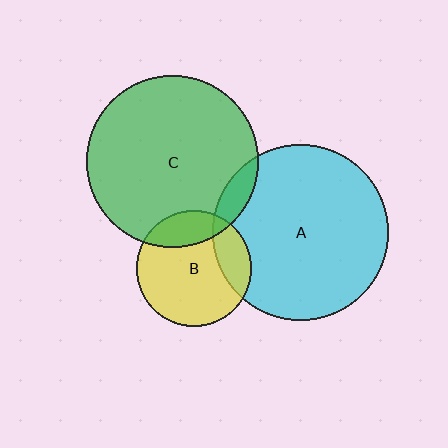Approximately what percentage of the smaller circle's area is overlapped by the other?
Approximately 20%.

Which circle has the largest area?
Circle A (cyan).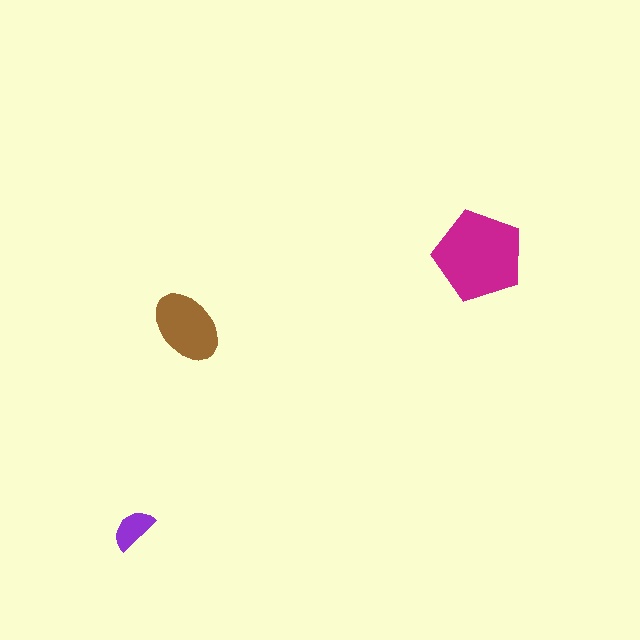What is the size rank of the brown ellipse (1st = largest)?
2nd.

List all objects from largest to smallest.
The magenta pentagon, the brown ellipse, the purple semicircle.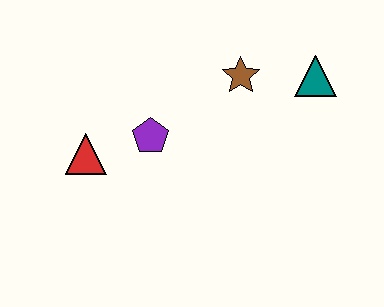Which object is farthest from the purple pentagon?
The teal triangle is farthest from the purple pentagon.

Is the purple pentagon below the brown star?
Yes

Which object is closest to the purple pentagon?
The red triangle is closest to the purple pentagon.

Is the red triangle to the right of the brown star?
No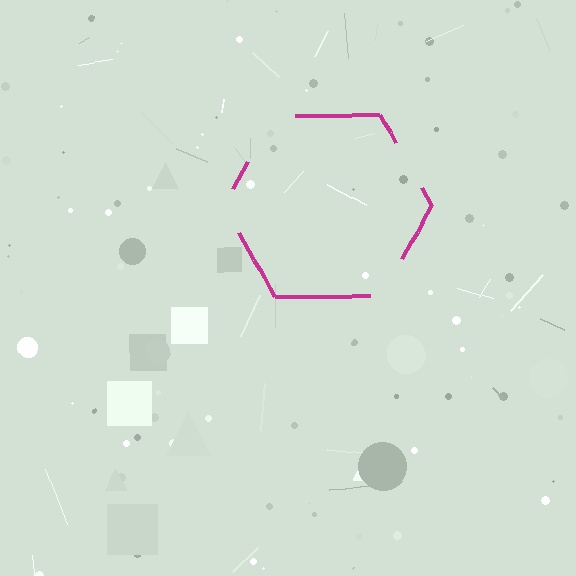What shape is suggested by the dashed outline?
The dashed outline suggests a hexagon.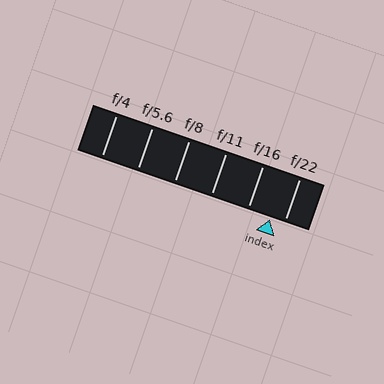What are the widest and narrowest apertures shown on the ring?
The widest aperture shown is f/4 and the narrowest is f/22.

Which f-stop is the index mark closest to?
The index mark is closest to f/22.